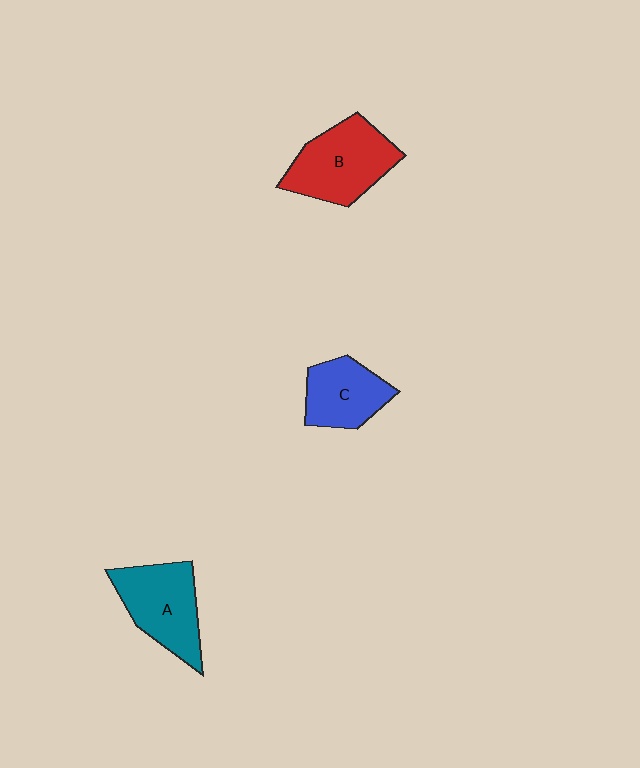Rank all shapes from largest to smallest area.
From largest to smallest: B (red), A (teal), C (blue).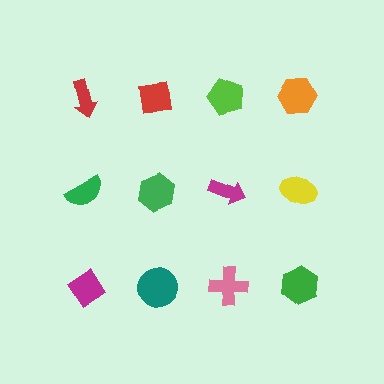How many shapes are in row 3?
4 shapes.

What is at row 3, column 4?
A green hexagon.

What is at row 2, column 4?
A yellow ellipse.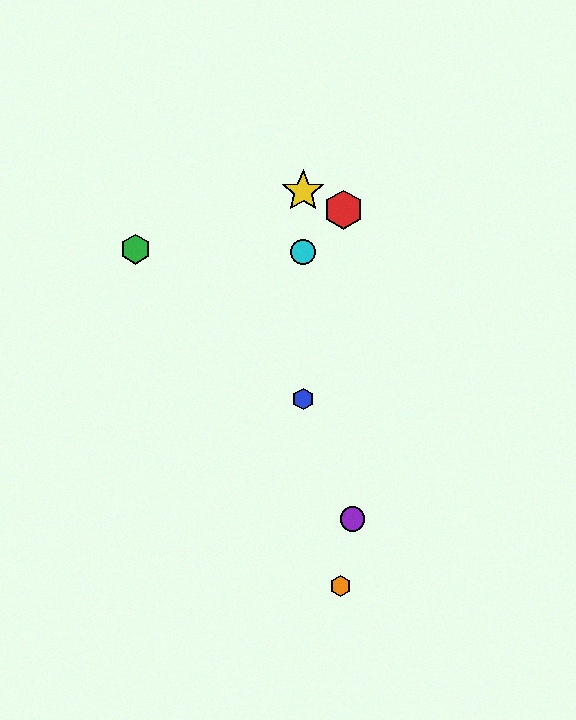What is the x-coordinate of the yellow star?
The yellow star is at x≈303.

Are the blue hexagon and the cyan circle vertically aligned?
Yes, both are at x≈303.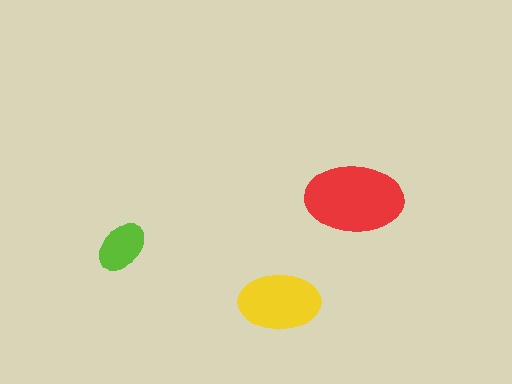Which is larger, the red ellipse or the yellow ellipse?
The red one.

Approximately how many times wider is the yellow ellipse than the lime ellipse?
About 1.5 times wider.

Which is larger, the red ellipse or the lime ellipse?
The red one.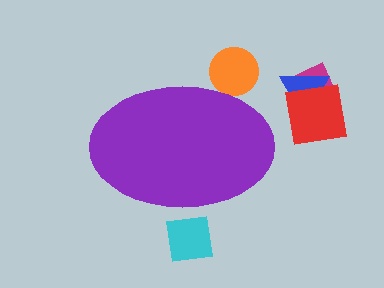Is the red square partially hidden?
No, the red square is fully visible.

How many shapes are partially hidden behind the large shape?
2 shapes are partially hidden.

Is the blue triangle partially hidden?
No, the blue triangle is fully visible.